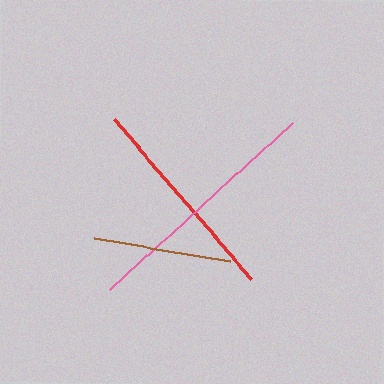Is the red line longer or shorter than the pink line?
The pink line is longer than the red line.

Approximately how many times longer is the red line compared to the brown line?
The red line is approximately 1.5 times the length of the brown line.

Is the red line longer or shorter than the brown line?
The red line is longer than the brown line.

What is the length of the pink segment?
The pink segment is approximately 247 pixels long.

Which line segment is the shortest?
The brown line is the shortest at approximately 137 pixels.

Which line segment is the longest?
The pink line is the longest at approximately 247 pixels.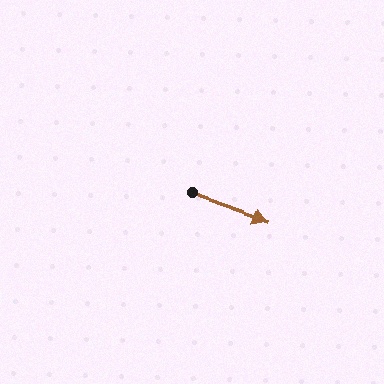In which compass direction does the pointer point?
East.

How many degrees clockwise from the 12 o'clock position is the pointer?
Approximately 110 degrees.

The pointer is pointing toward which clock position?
Roughly 4 o'clock.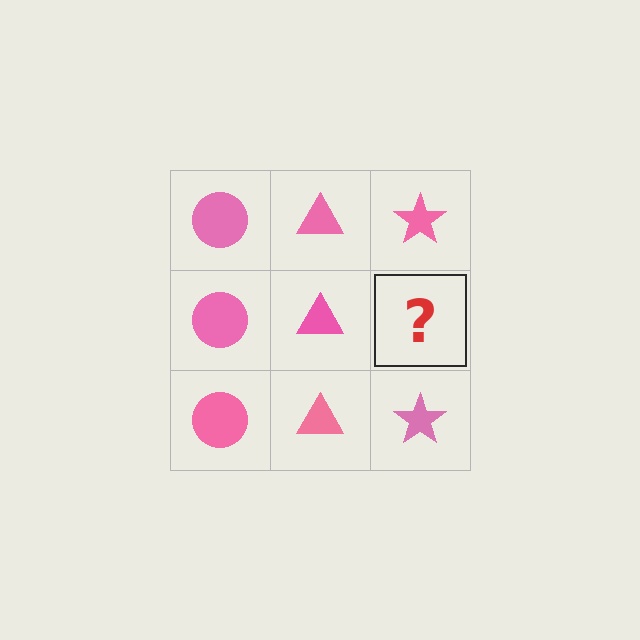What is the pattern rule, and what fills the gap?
The rule is that each column has a consistent shape. The gap should be filled with a pink star.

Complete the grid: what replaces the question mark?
The question mark should be replaced with a pink star.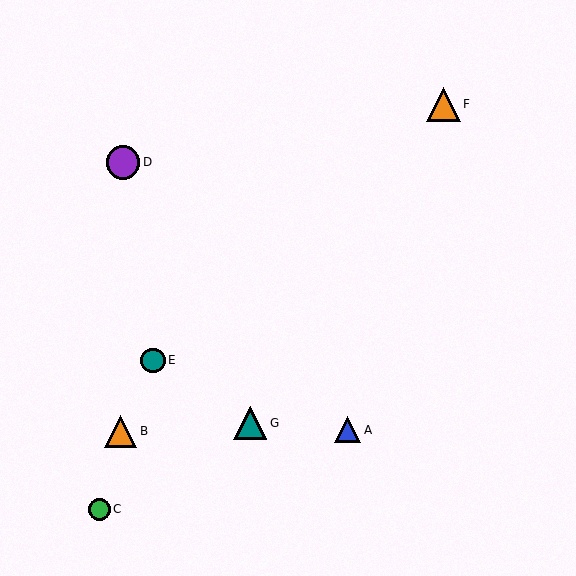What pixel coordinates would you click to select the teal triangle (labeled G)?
Click at (250, 423) to select the teal triangle G.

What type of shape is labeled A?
Shape A is a blue triangle.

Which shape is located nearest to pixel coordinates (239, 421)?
The teal triangle (labeled G) at (250, 423) is nearest to that location.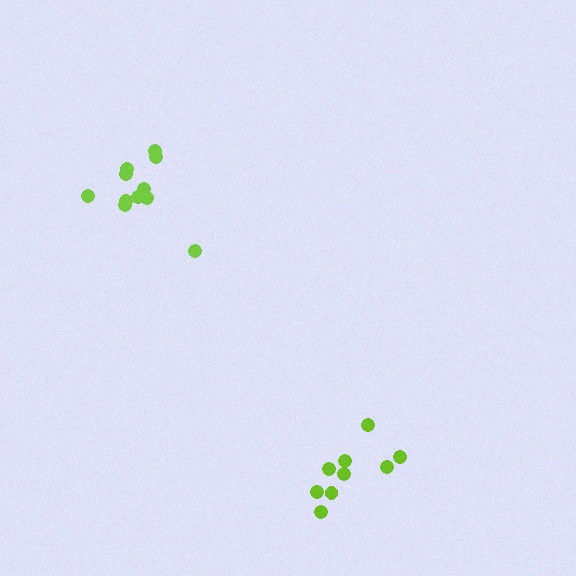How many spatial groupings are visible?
There are 2 spatial groupings.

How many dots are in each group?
Group 1: 9 dots, Group 2: 11 dots (20 total).